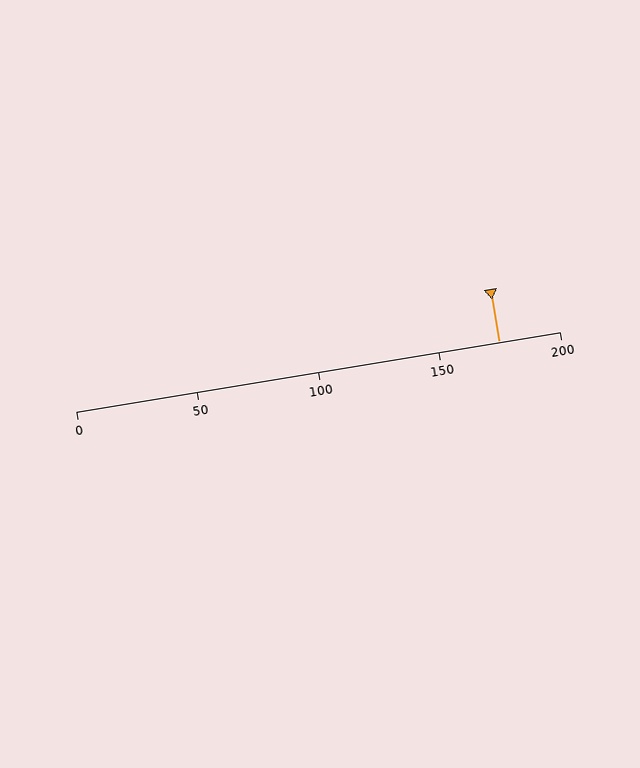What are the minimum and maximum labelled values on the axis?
The axis runs from 0 to 200.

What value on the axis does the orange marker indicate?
The marker indicates approximately 175.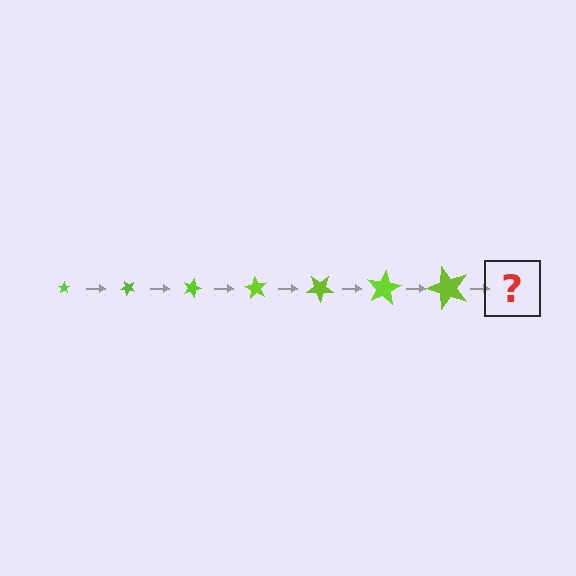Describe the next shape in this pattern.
It should be a star, larger than the previous one and rotated 315 degrees from the start.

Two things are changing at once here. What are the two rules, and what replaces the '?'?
The two rules are that the star grows larger each step and it rotates 45 degrees each step. The '?' should be a star, larger than the previous one and rotated 315 degrees from the start.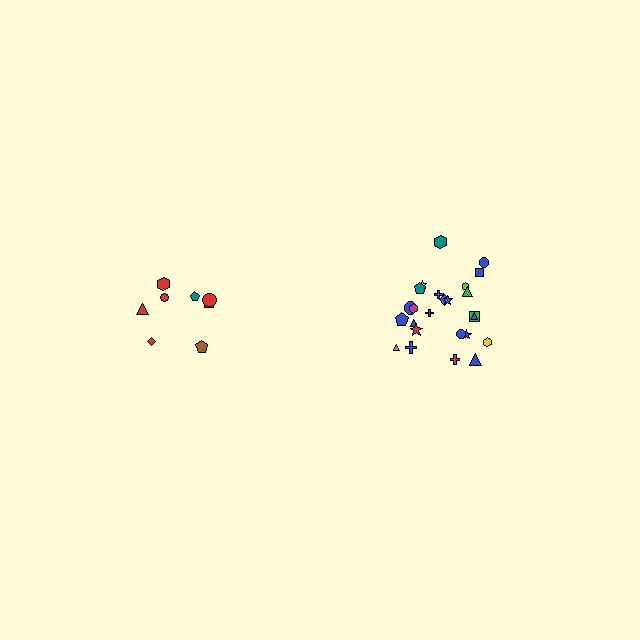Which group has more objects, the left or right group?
The right group.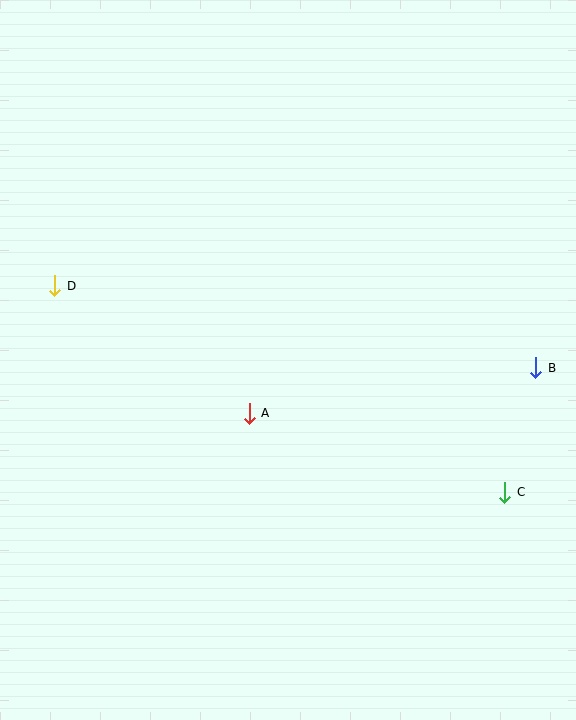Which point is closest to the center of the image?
Point A at (249, 413) is closest to the center.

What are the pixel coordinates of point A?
Point A is at (249, 413).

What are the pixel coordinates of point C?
Point C is at (505, 492).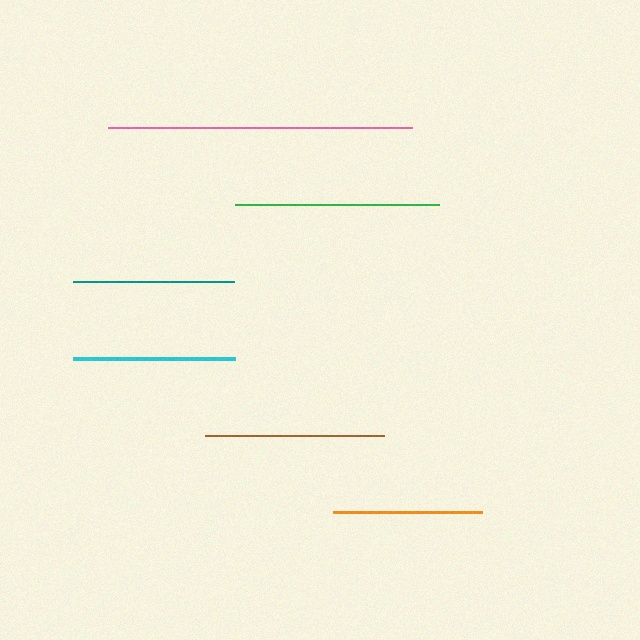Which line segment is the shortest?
The orange line is the shortest at approximately 148 pixels.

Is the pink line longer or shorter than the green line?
The pink line is longer than the green line.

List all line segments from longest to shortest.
From longest to shortest: pink, green, brown, cyan, teal, orange.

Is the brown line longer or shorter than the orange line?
The brown line is longer than the orange line.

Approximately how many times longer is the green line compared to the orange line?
The green line is approximately 1.4 times the length of the orange line.